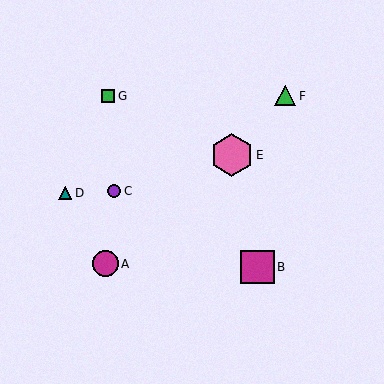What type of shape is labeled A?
Shape A is a magenta circle.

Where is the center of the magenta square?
The center of the magenta square is at (257, 267).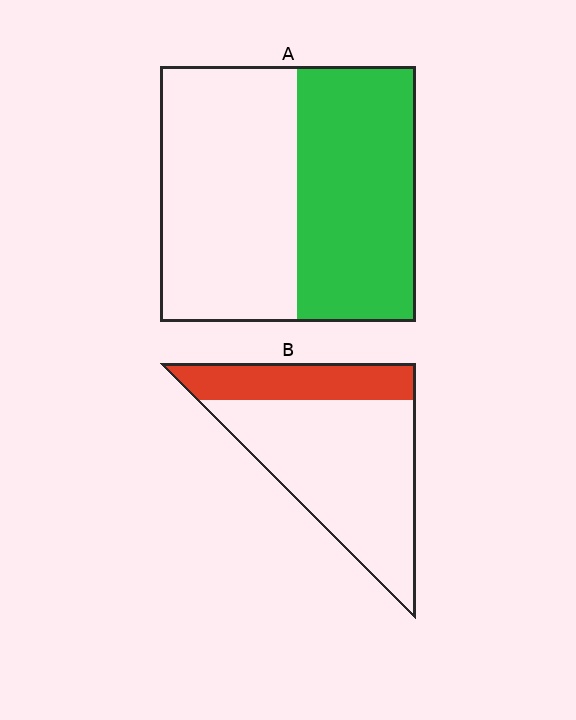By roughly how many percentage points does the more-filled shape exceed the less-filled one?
By roughly 20 percentage points (A over B).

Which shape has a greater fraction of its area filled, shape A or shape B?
Shape A.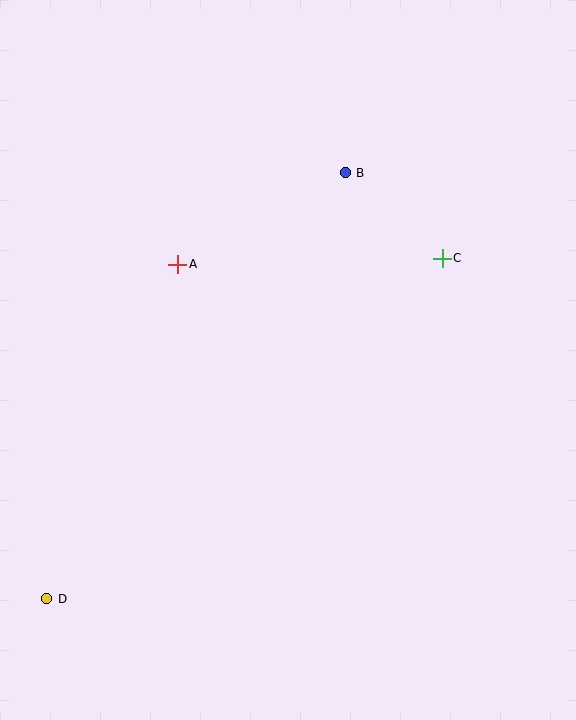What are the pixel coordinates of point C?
Point C is at (442, 258).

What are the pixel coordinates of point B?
Point B is at (345, 173).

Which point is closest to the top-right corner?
Point B is closest to the top-right corner.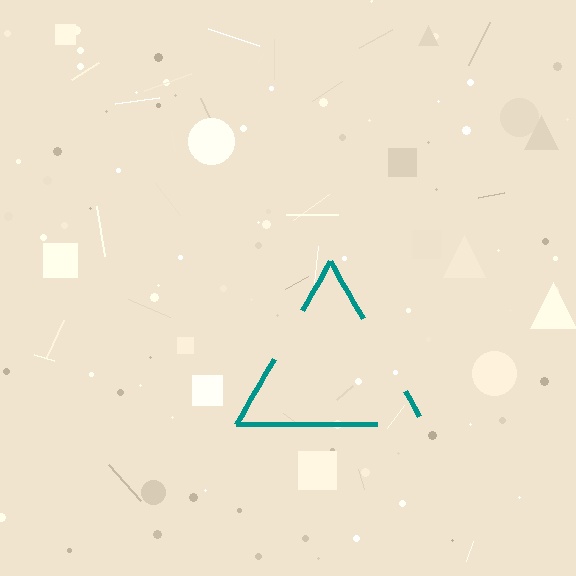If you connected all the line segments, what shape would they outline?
They would outline a triangle.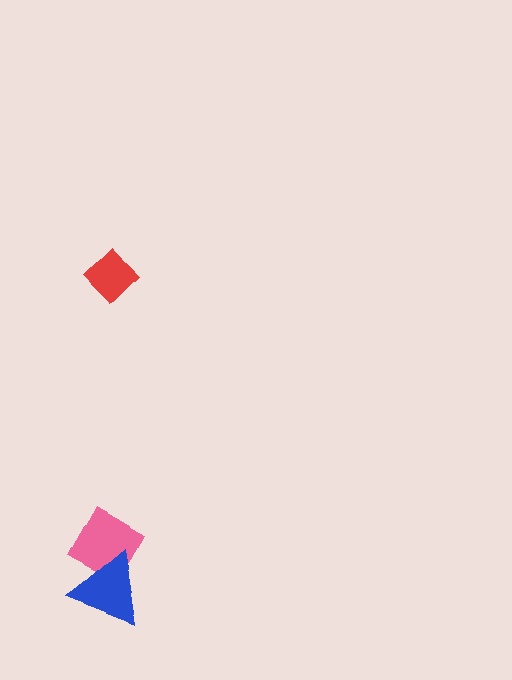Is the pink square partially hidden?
Yes, it is partially covered by another shape.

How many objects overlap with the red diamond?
0 objects overlap with the red diamond.